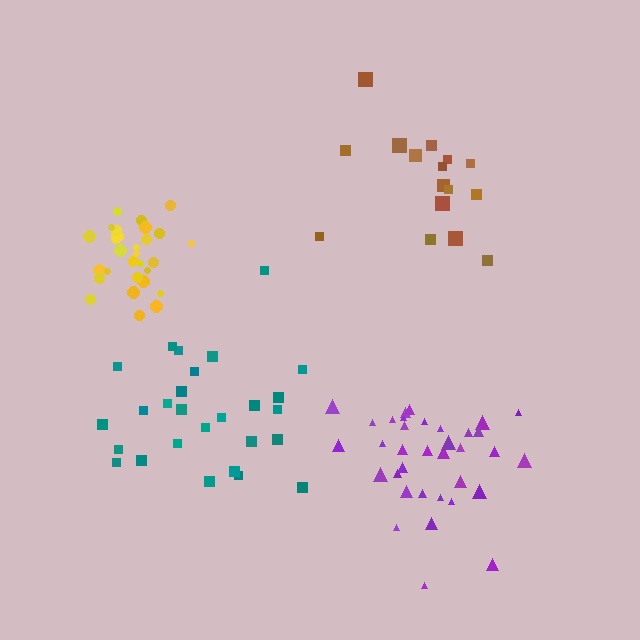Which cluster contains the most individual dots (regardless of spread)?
Purple (35).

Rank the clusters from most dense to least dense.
yellow, purple, teal, brown.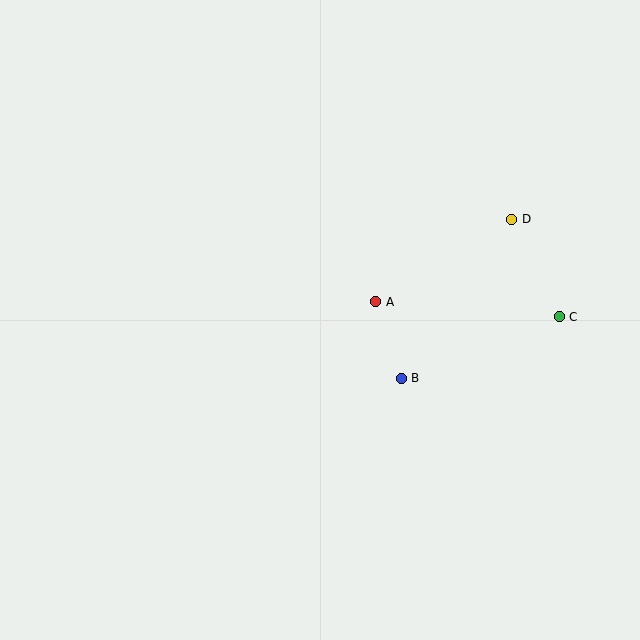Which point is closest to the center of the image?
Point A at (376, 302) is closest to the center.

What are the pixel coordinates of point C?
Point C is at (559, 317).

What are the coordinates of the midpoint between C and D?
The midpoint between C and D is at (535, 268).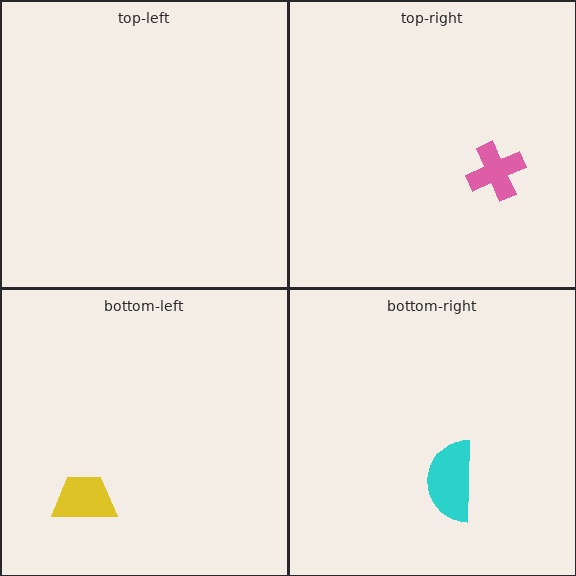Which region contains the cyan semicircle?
The bottom-right region.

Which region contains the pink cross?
The top-right region.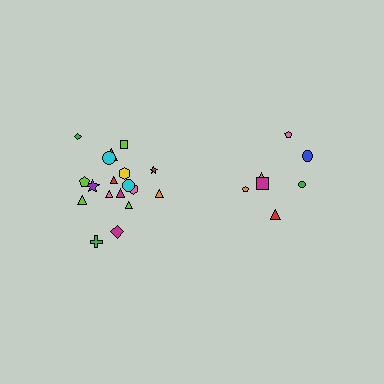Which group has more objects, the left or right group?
The left group.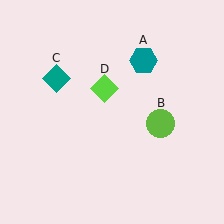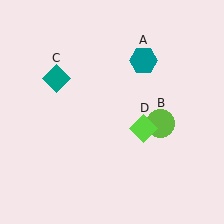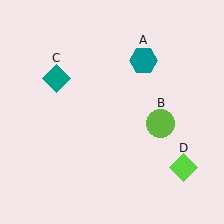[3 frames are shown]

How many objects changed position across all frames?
1 object changed position: lime diamond (object D).